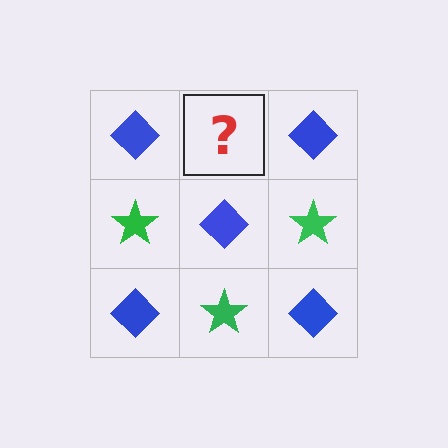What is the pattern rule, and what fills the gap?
The rule is that it alternates blue diamond and green star in a checkerboard pattern. The gap should be filled with a green star.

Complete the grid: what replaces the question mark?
The question mark should be replaced with a green star.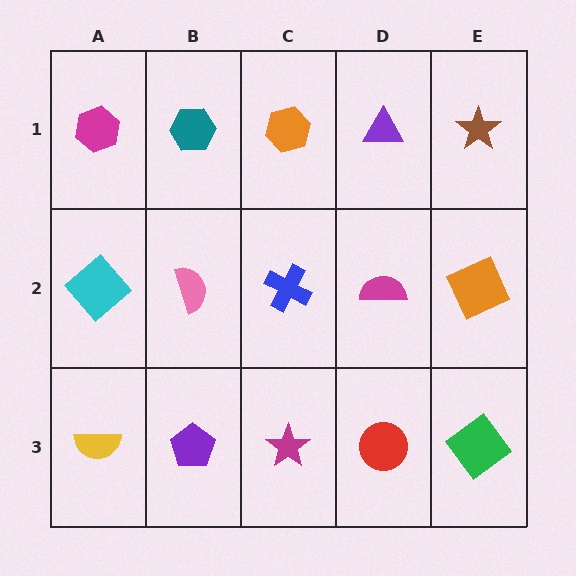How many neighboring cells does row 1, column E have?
2.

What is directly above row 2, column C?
An orange hexagon.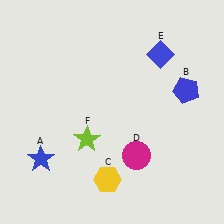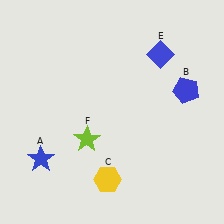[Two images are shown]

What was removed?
The magenta circle (D) was removed in Image 2.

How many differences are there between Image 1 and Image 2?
There is 1 difference between the two images.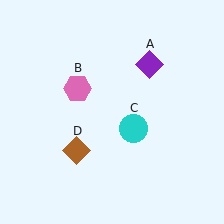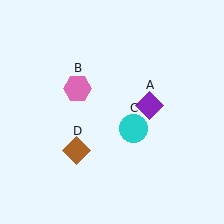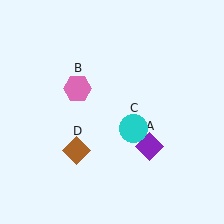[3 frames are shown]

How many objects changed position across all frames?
1 object changed position: purple diamond (object A).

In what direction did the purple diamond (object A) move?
The purple diamond (object A) moved down.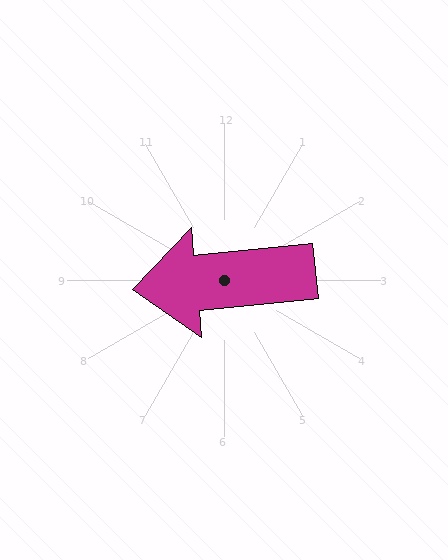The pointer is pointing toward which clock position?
Roughly 9 o'clock.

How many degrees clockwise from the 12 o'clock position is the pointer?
Approximately 264 degrees.